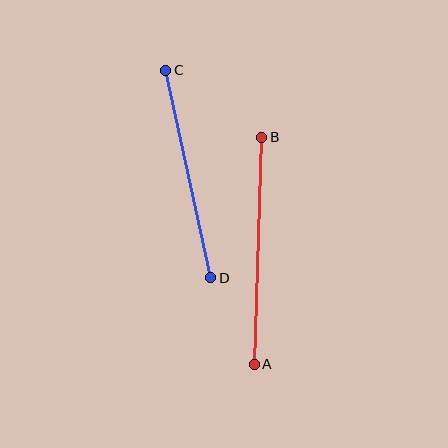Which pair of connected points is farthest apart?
Points A and B are farthest apart.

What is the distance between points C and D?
The distance is approximately 213 pixels.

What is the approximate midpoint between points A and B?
The midpoint is at approximately (258, 251) pixels.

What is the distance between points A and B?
The distance is approximately 227 pixels.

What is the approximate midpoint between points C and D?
The midpoint is at approximately (188, 174) pixels.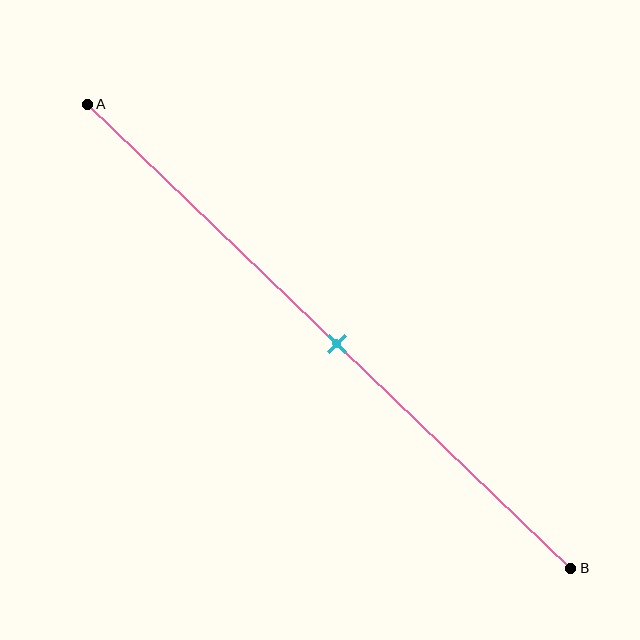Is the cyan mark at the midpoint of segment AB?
Yes, the mark is approximately at the midpoint.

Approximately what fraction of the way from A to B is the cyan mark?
The cyan mark is approximately 50% of the way from A to B.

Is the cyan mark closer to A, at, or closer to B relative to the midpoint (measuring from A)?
The cyan mark is approximately at the midpoint of segment AB.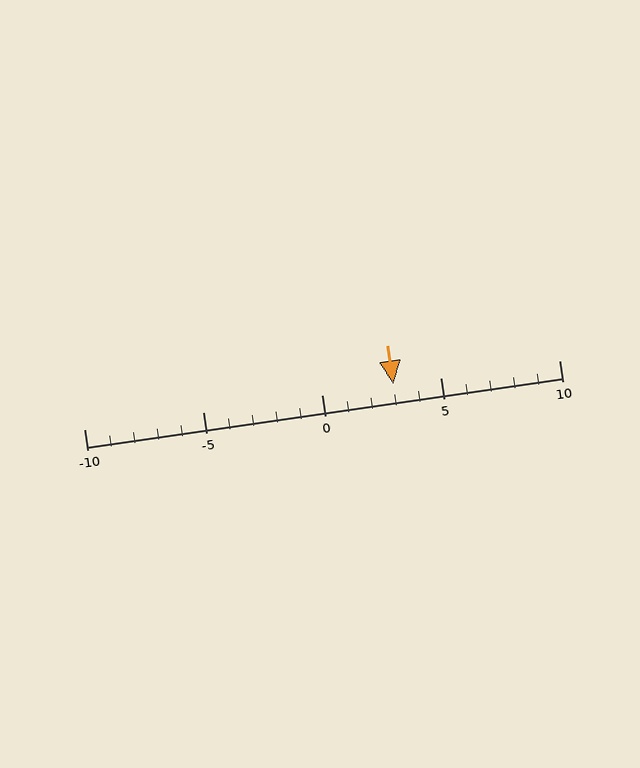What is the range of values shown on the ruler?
The ruler shows values from -10 to 10.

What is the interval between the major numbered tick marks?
The major tick marks are spaced 5 units apart.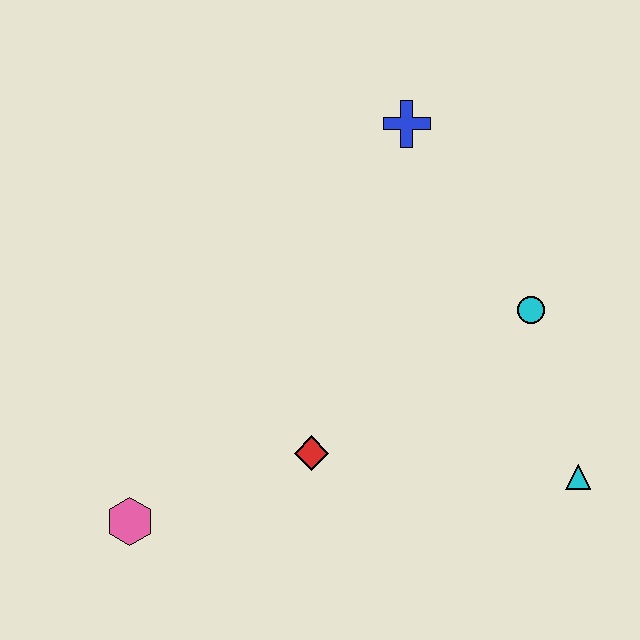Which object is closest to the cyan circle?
The cyan triangle is closest to the cyan circle.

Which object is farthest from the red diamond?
The blue cross is farthest from the red diamond.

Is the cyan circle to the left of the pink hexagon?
No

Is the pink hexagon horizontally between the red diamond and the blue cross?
No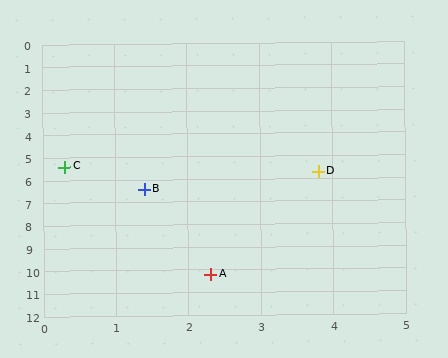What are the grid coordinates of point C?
Point C is at approximately (0.3, 5.4).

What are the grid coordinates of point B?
Point B is at approximately (1.4, 6.4).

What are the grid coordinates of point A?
Point A is at approximately (2.3, 10.2).